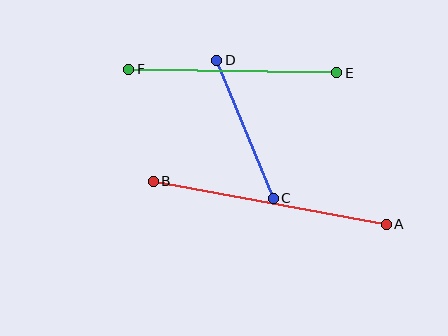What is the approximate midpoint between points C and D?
The midpoint is at approximately (245, 129) pixels.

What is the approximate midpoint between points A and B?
The midpoint is at approximately (270, 203) pixels.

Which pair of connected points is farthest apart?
Points A and B are farthest apart.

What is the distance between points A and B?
The distance is approximately 237 pixels.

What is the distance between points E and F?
The distance is approximately 208 pixels.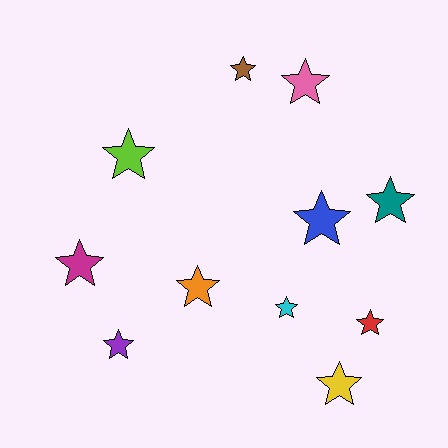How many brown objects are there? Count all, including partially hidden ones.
There is 1 brown object.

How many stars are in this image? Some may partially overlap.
There are 11 stars.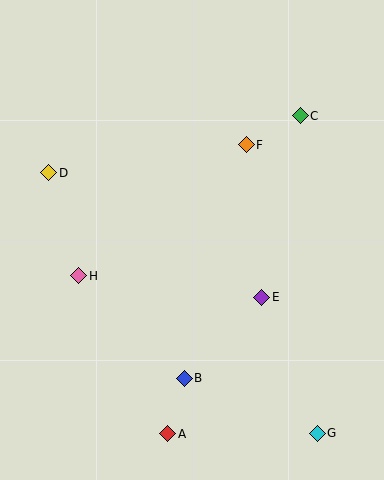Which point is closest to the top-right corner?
Point C is closest to the top-right corner.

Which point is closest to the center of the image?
Point E at (262, 297) is closest to the center.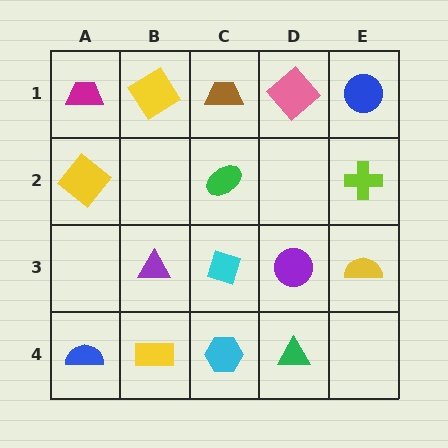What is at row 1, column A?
A magenta trapezoid.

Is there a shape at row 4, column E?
No, that cell is empty.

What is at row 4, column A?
A blue semicircle.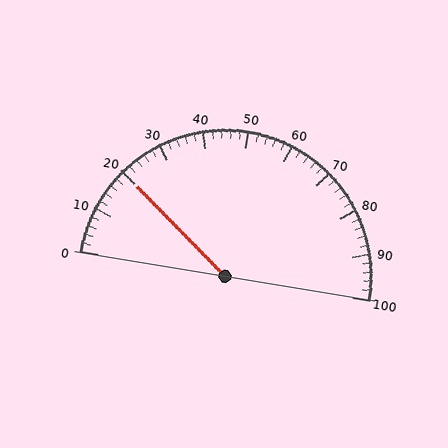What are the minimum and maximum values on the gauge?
The gauge ranges from 0 to 100.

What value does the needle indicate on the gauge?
The needle indicates approximately 20.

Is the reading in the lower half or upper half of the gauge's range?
The reading is in the lower half of the range (0 to 100).